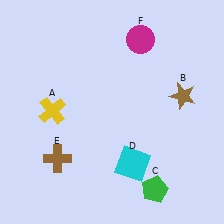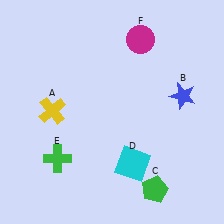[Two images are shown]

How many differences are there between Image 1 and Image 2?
There are 2 differences between the two images.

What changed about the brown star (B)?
In Image 1, B is brown. In Image 2, it changed to blue.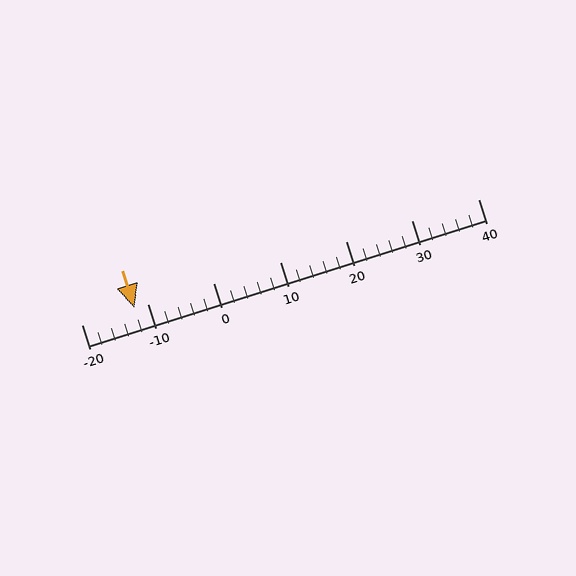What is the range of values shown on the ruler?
The ruler shows values from -20 to 40.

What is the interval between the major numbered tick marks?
The major tick marks are spaced 10 units apart.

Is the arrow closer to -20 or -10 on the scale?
The arrow is closer to -10.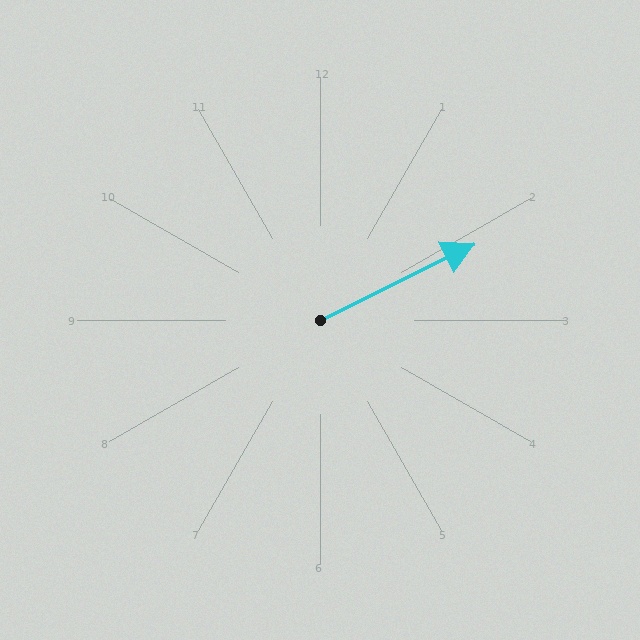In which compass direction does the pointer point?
Northeast.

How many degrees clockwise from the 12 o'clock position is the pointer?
Approximately 64 degrees.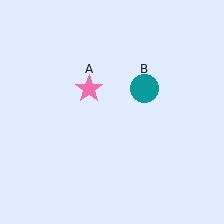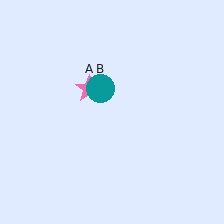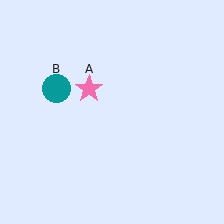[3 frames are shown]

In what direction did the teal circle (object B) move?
The teal circle (object B) moved left.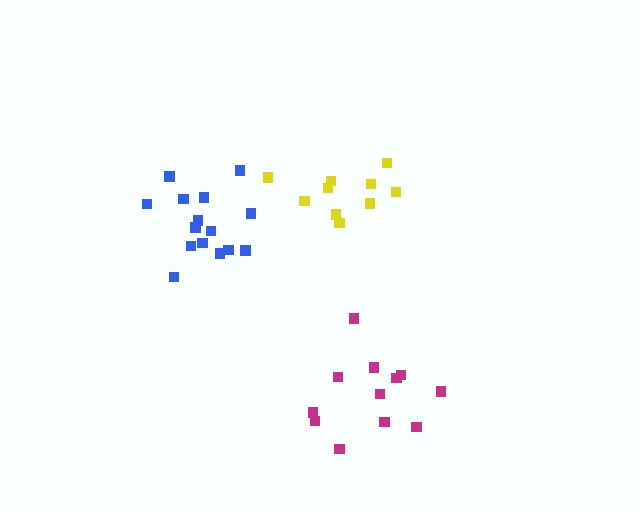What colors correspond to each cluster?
The clusters are colored: yellow, magenta, blue.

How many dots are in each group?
Group 1: 10 dots, Group 2: 12 dots, Group 3: 15 dots (37 total).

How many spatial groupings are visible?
There are 3 spatial groupings.